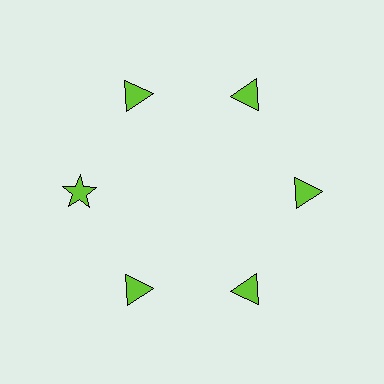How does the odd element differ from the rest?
It has a different shape: star instead of triangle.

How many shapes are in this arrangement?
There are 6 shapes arranged in a ring pattern.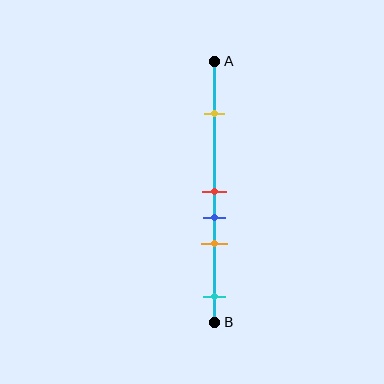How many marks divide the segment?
There are 5 marks dividing the segment.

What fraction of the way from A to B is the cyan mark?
The cyan mark is approximately 90% (0.9) of the way from A to B.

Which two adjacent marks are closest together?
The red and blue marks are the closest adjacent pair.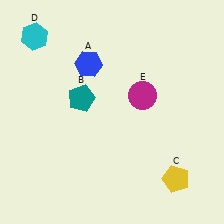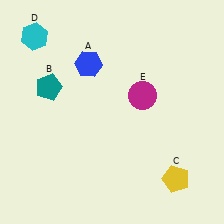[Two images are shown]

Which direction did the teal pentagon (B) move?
The teal pentagon (B) moved left.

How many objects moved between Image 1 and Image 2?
1 object moved between the two images.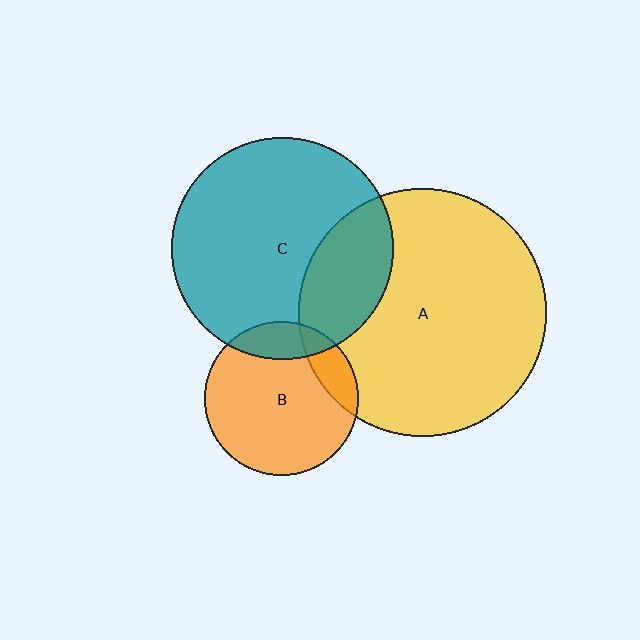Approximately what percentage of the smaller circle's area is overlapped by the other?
Approximately 15%.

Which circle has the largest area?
Circle A (yellow).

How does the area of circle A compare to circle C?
Approximately 1.2 times.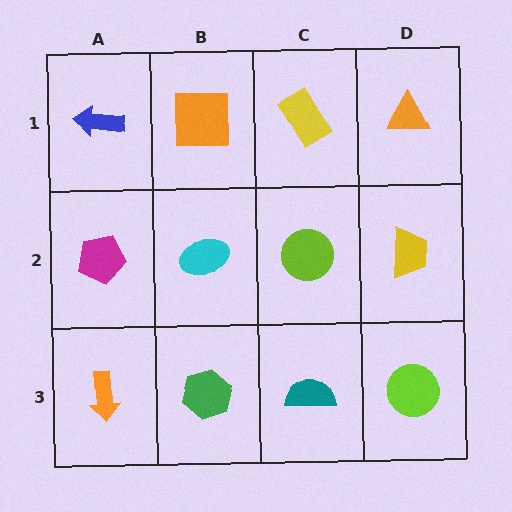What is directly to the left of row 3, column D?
A teal semicircle.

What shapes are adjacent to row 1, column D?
A yellow trapezoid (row 2, column D), a yellow rectangle (row 1, column C).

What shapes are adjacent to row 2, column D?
An orange triangle (row 1, column D), a lime circle (row 3, column D), a lime circle (row 2, column C).